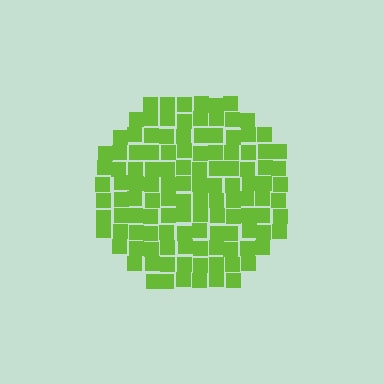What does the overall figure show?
The overall figure shows a circle.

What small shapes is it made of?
It is made of small squares.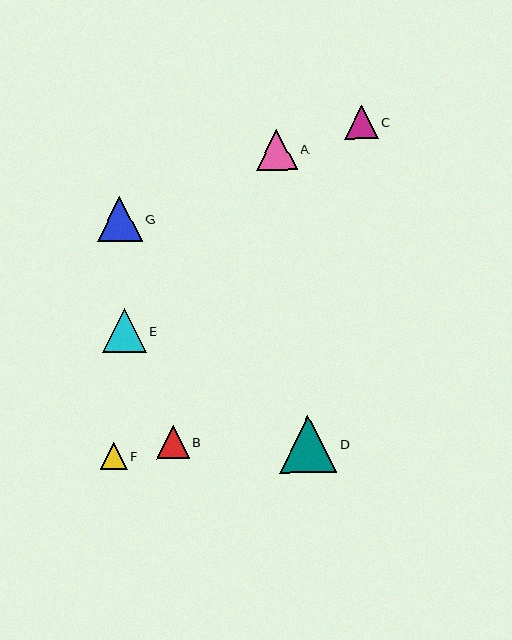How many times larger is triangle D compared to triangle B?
Triangle D is approximately 1.8 times the size of triangle B.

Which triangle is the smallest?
Triangle F is the smallest with a size of approximately 27 pixels.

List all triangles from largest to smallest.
From largest to smallest: D, G, E, A, C, B, F.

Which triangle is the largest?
Triangle D is the largest with a size of approximately 57 pixels.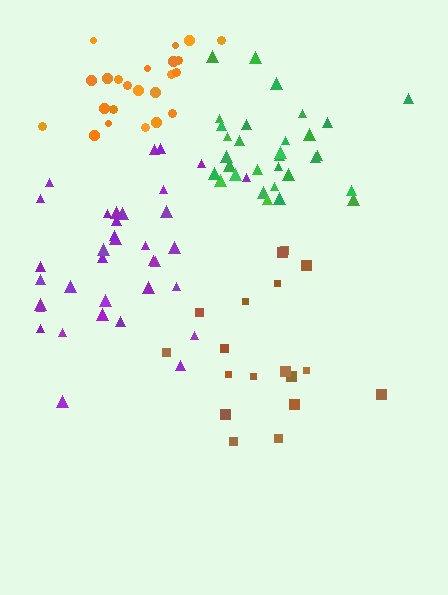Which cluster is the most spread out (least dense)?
Brown.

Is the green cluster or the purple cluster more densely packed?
Green.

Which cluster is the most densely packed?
Green.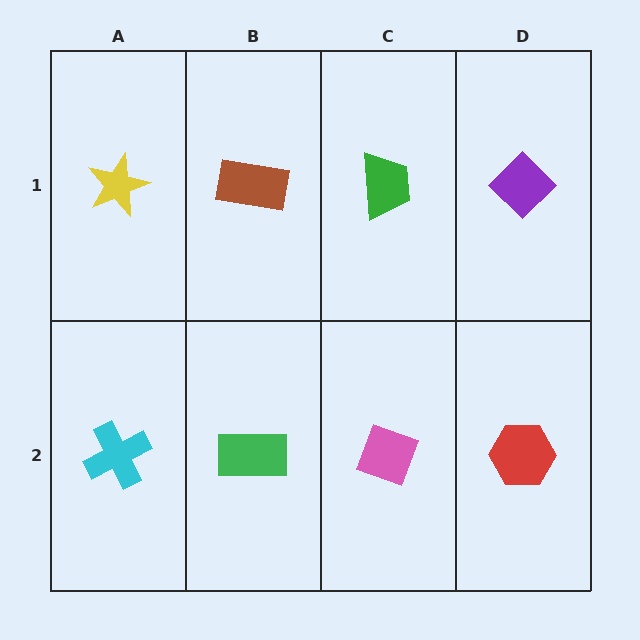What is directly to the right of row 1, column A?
A brown rectangle.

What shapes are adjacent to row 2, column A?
A yellow star (row 1, column A), a green rectangle (row 2, column B).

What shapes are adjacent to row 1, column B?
A green rectangle (row 2, column B), a yellow star (row 1, column A), a green trapezoid (row 1, column C).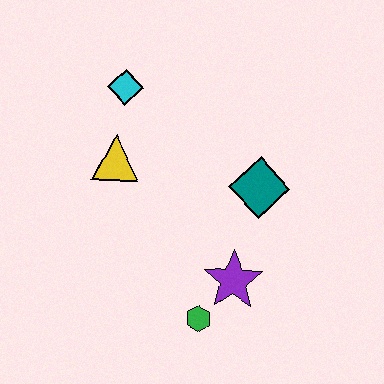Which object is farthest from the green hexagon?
The cyan diamond is farthest from the green hexagon.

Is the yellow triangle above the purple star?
Yes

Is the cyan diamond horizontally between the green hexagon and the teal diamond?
No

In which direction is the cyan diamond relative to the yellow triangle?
The cyan diamond is above the yellow triangle.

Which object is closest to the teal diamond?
The purple star is closest to the teal diamond.